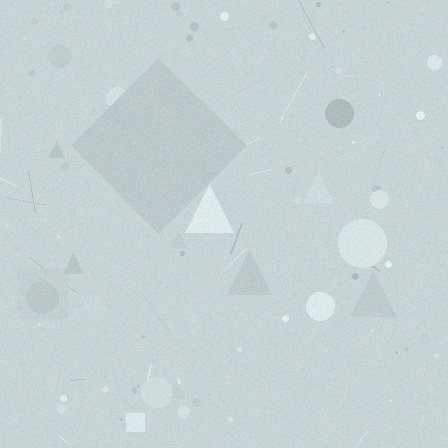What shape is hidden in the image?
A diamond is hidden in the image.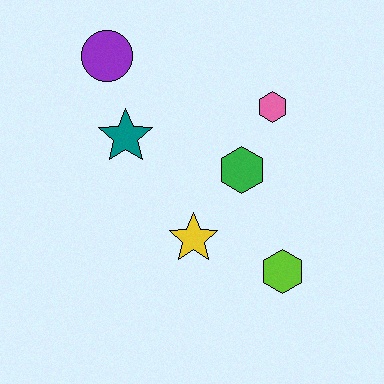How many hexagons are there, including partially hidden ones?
There are 3 hexagons.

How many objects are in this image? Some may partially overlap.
There are 6 objects.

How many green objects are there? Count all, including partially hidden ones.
There is 1 green object.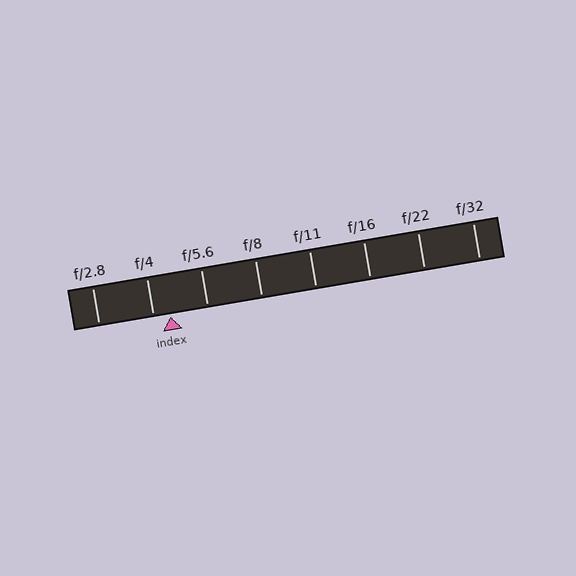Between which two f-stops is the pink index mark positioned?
The index mark is between f/4 and f/5.6.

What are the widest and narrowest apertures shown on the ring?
The widest aperture shown is f/2.8 and the narrowest is f/32.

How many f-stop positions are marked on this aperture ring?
There are 8 f-stop positions marked.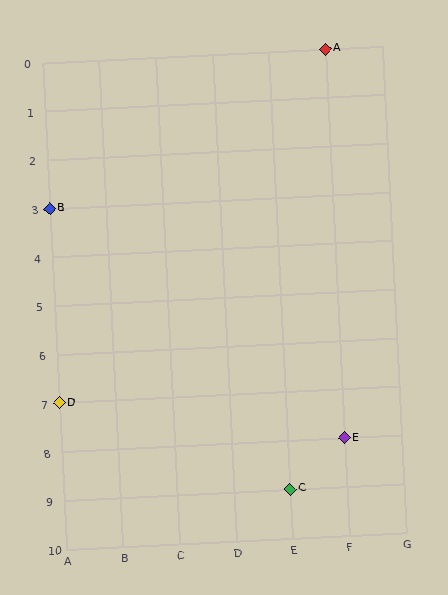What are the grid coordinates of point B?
Point B is at grid coordinates (A, 3).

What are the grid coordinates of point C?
Point C is at grid coordinates (E, 9).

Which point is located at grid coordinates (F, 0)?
Point A is at (F, 0).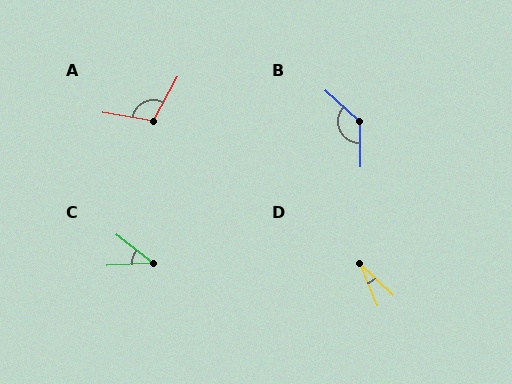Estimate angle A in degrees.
Approximately 109 degrees.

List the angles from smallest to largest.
D (24°), C (41°), A (109°), B (133°).